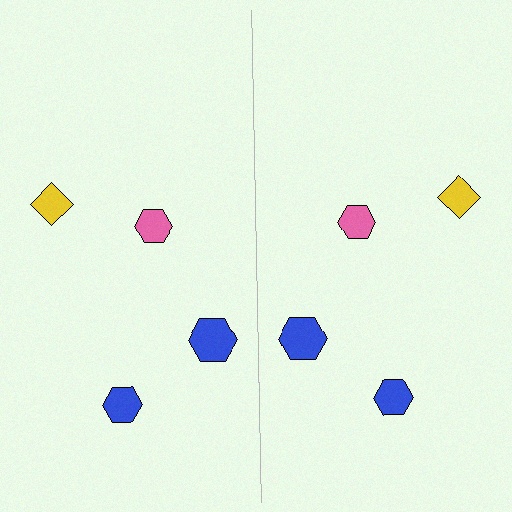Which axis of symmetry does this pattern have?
The pattern has a vertical axis of symmetry running through the center of the image.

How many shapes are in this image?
There are 8 shapes in this image.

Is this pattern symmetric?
Yes, this pattern has bilateral (reflection) symmetry.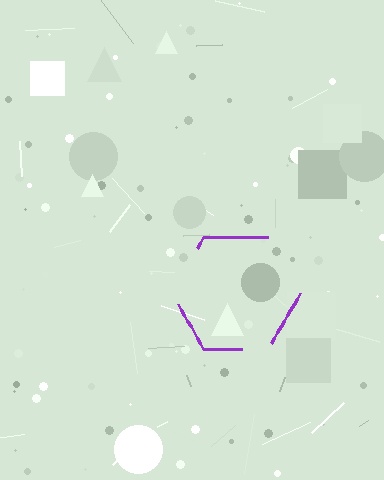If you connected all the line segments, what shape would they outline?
They would outline a hexagon.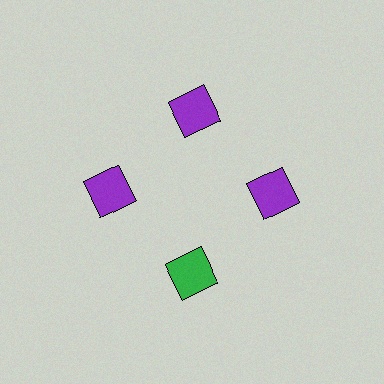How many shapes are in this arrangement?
There are 4 shapes arranged in a ring pattern.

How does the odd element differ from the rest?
It has a different color: green instead of purple.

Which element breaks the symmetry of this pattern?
The green square at roughly the 6 o'clock position breaks the symmetry. All other shapes are purple squares.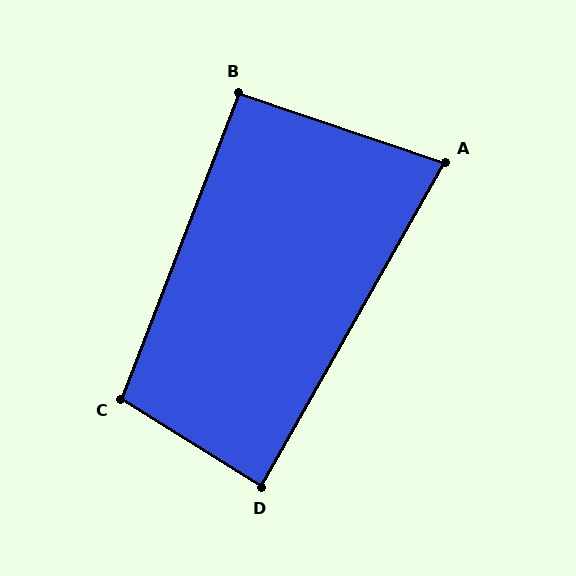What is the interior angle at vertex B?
Approximately 92 degrees (approximately right).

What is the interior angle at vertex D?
Approximately 88 degrees (approximately right).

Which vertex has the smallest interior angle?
A, at approximately 79 degrees.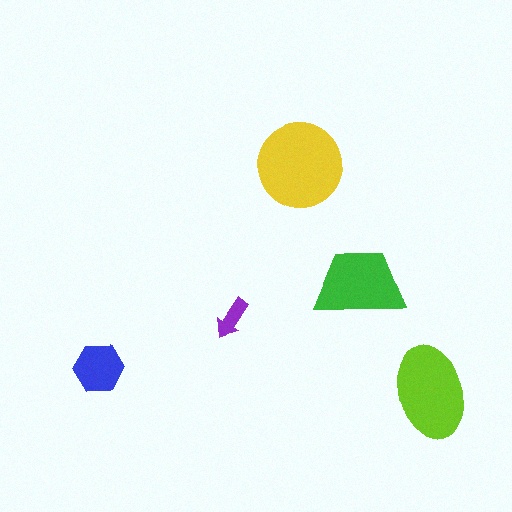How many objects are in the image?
There are 5 objects in the image.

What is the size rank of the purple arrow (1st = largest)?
5th.